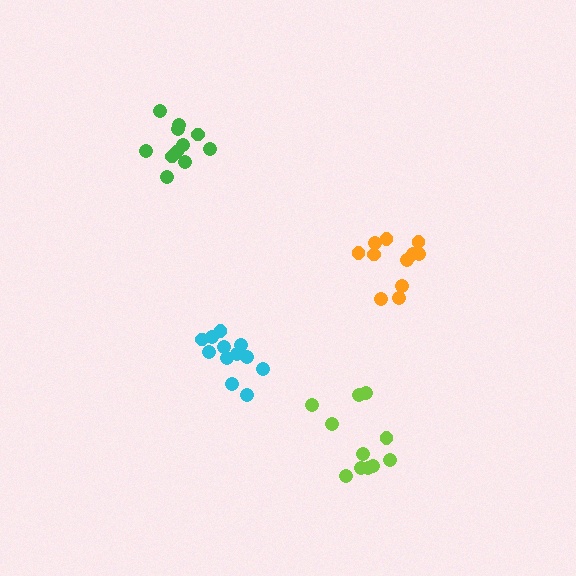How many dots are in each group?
Group 1: 11 dots, Group 2: 12 dots, Group 3: 11 dots, Group 4: 11 dots (45 total).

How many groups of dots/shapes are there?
There are 4 groups.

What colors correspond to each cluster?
The clusters are colored: green, cyan, orange, lime.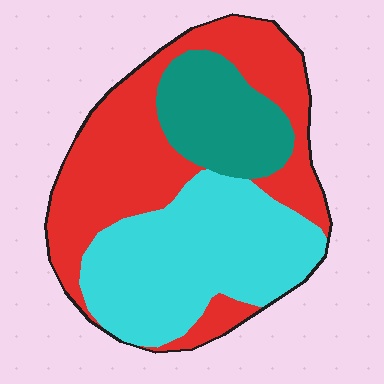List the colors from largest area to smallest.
From largest to smallest: red, cyan, teal.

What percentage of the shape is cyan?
Cyan covers around 40% of the shape.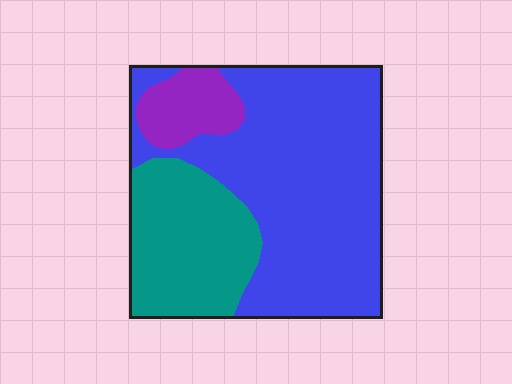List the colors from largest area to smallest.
From largest to smallest: blue, teal, purple.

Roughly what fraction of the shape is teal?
Teal takes up about one quarter (1/4) of the shape.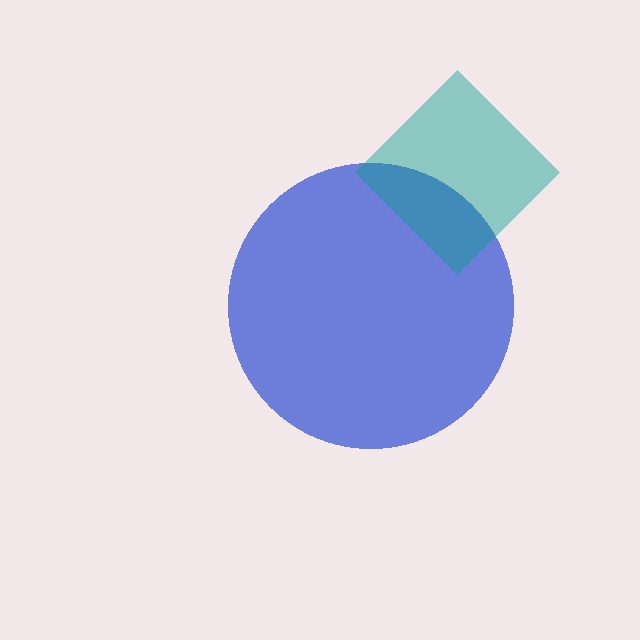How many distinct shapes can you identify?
There are 2 distinct shapes: a blue circle, a teal diamond.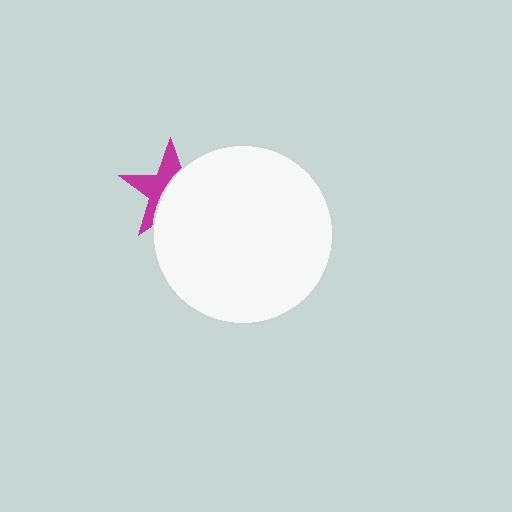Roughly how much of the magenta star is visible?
About half of it is visible (roughly 45%).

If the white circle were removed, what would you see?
You would see the complete magenta star.